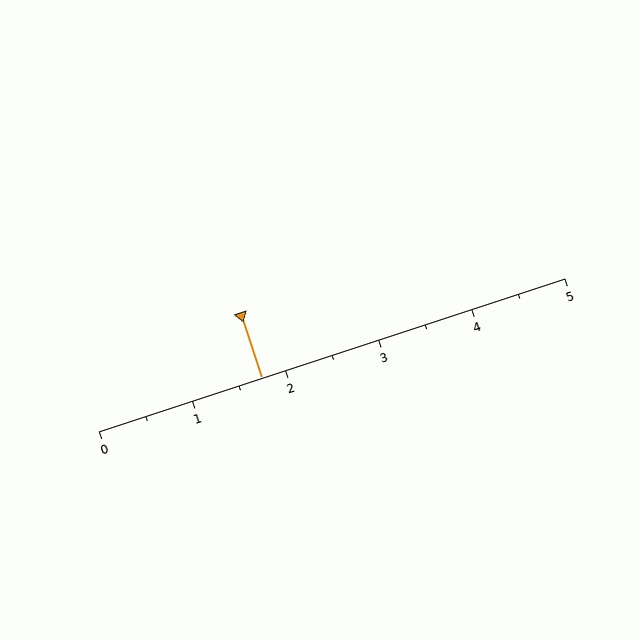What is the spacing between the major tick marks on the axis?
The major ticks are spaced 1 apart.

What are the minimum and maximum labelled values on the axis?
The axis runs from 0 to 5.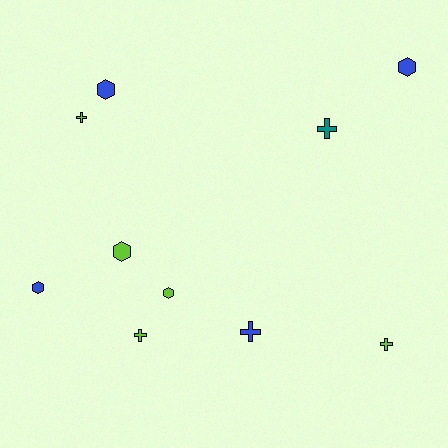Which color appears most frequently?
Lime, with 5 objects.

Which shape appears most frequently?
Cross, with 5 objects.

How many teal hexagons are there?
There are no teal hexagons.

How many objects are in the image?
There are 10 objects.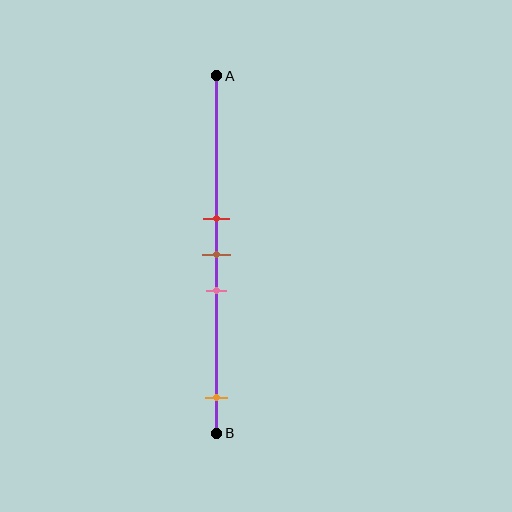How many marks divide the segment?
There are 4 marks dividing the segment.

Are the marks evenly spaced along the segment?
No, the marks are not evenly spaced.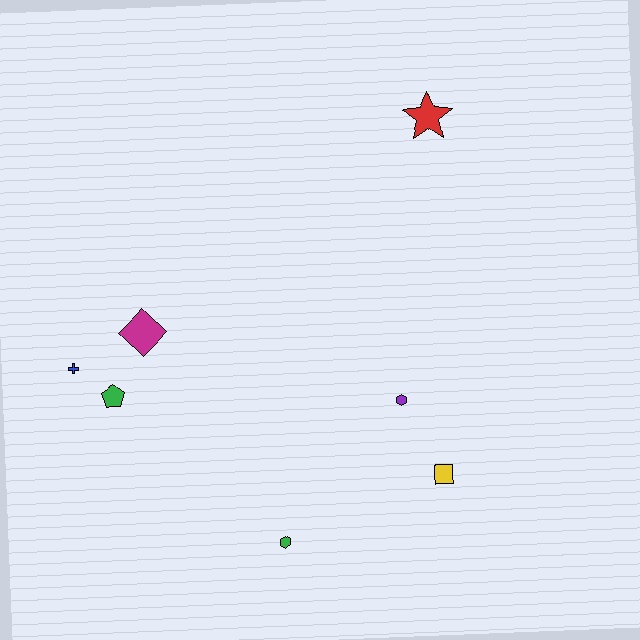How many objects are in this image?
There are 7 objects.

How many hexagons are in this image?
There are 2 hexagons.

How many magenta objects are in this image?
There is 1 magenta object.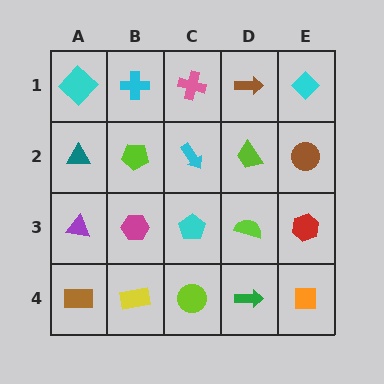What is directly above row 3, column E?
A brown circle.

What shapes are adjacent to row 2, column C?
A pink cross (row 1, column C), a cyan pentagon (row 3, column C), a lime pentagon (row 2, column B), a lime trapezoid (row 2, column D).